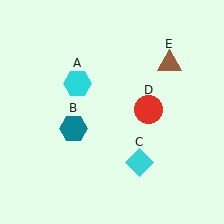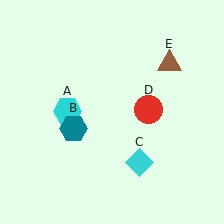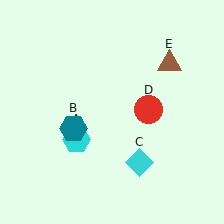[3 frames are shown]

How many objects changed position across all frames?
1 object changed position: cyan hexagon (object A).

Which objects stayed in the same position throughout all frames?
Teal hexagon (object B) and cyan diamond (object C) and red circle (object D) and brown triangle (object E) remained stationary.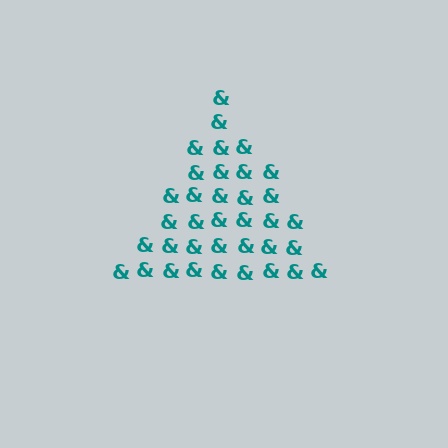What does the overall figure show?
The overall figure shows a triangle.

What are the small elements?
The small elements are ampersands.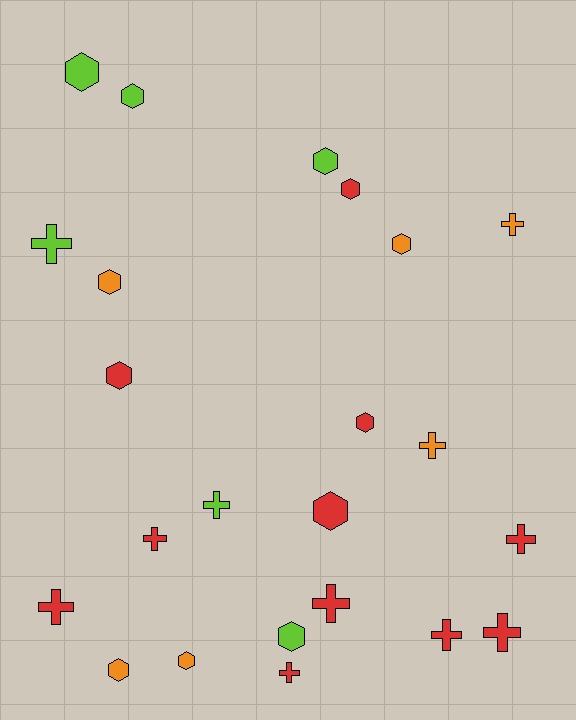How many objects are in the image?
There are 23 objects.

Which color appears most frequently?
Red, with 11 objects.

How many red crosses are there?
There are 7 red crosses.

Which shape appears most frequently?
Hexagon, with 12 objects.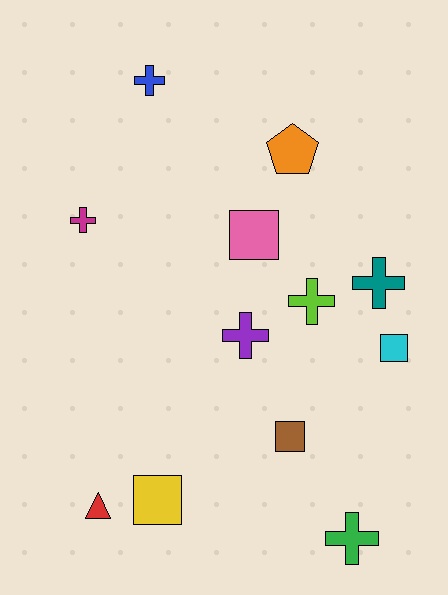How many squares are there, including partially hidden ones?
There are 4 squares.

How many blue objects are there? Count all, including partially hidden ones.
There is 1 blue object.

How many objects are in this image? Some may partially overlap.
There are 12 objects.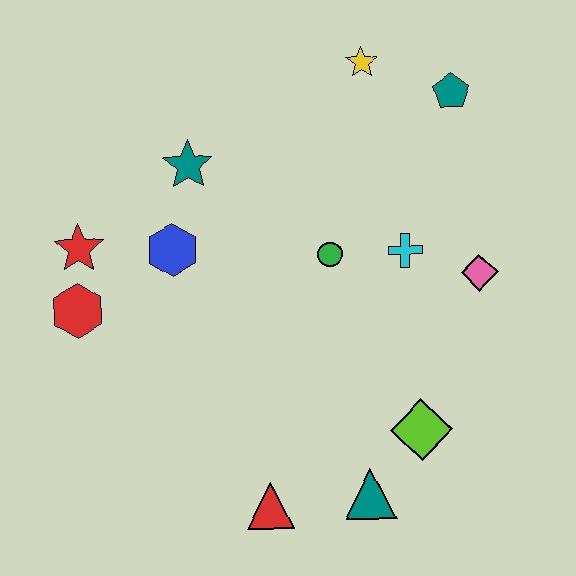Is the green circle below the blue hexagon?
Yes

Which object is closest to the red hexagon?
The red star is closest to the red hexagon.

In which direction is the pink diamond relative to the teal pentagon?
The pink diamond is below the teal pentagon.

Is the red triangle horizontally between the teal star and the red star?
No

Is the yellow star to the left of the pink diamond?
Yes